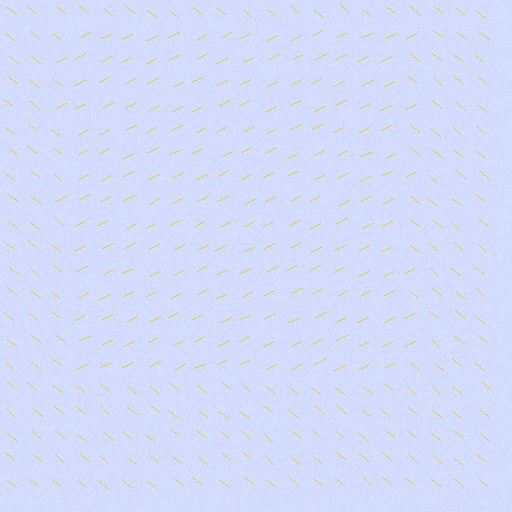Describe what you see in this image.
The image is filled with small yellow line segments. A rectangle region in the image has lines oriented differently from the surrounding lines, creating a visible texture boundary.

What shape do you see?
I see a rectangle.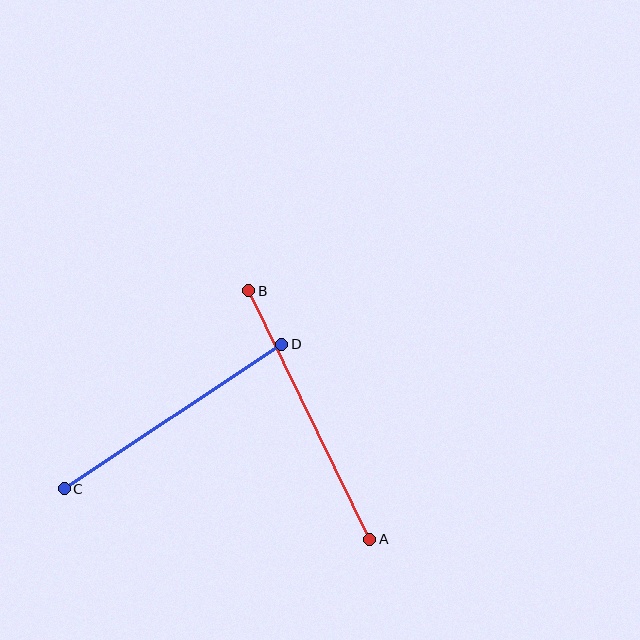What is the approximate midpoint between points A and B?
The midpoint is at approximately (309, 415) pixels.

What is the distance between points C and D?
The distance is approximately 261 pixels.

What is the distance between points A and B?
The distance is approximately 277 pixels.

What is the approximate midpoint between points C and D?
The midpoint is at approximately (173, 417) pixels.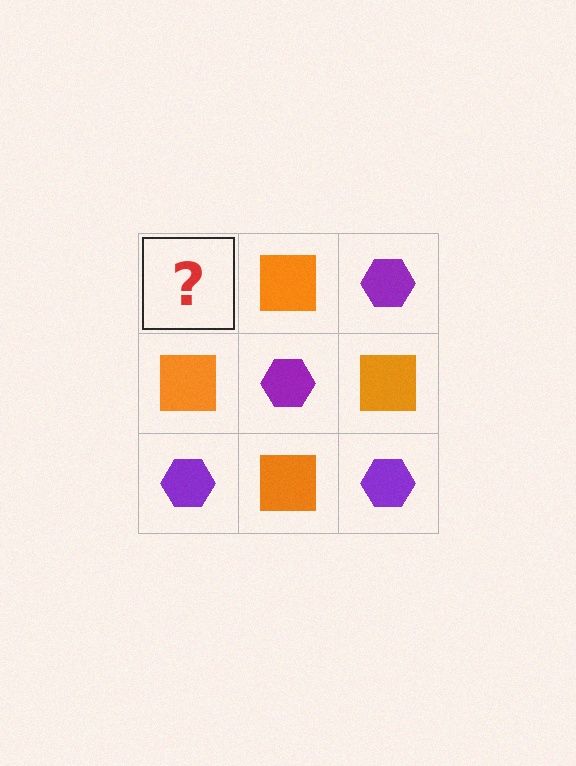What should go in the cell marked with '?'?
The missing cell should contain a purple hexagon.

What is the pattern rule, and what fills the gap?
The rule is that it alternates purple hexagon and orange square in a checkerboard pattern. The gap should be filled with a purple hexagon.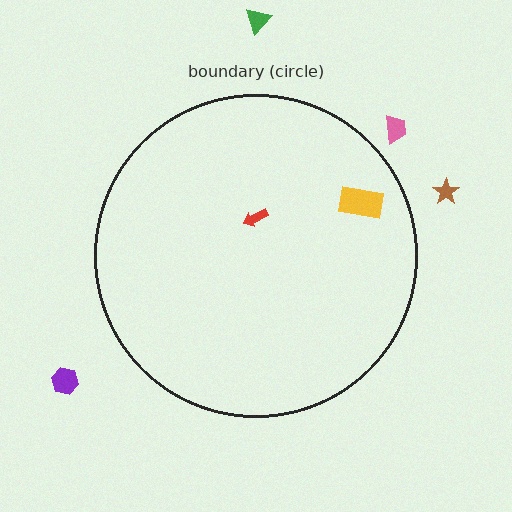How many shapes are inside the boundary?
2 inside, 4 outside.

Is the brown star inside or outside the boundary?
Outside.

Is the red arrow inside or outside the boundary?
Inside.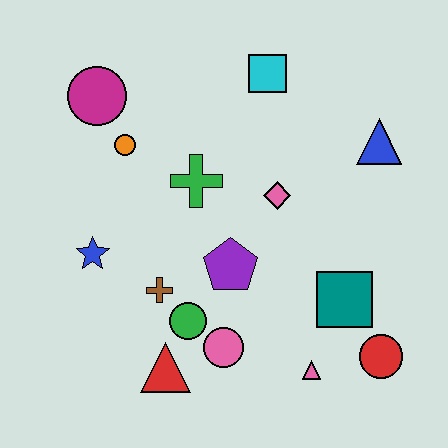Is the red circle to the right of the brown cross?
Yes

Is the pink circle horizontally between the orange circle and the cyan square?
Yes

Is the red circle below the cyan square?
Yes